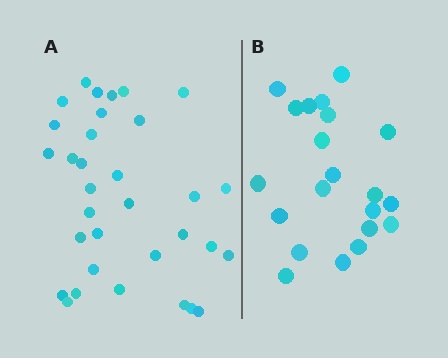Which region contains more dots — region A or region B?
Region A (the left region) has more dots.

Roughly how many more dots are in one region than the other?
Region A has roughly 12 or so more dots than region B.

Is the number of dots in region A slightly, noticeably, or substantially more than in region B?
Region A has substantially more. The ratio is roughly 1.6 to 1.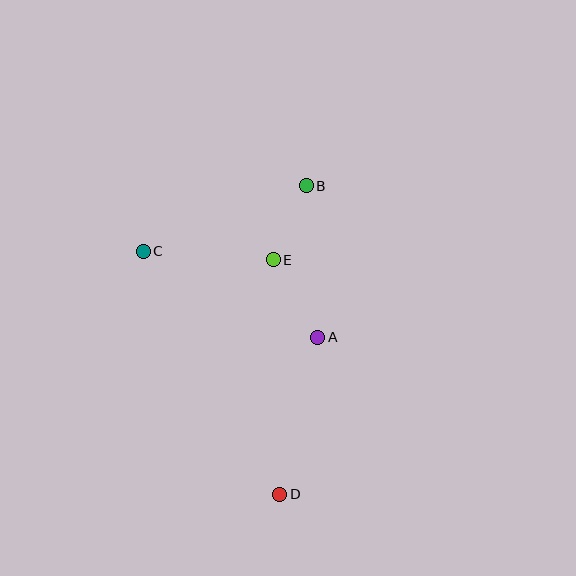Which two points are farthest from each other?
Points B and D are farthest from each other.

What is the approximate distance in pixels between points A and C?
The distance between A and C is approximately 194 pixels.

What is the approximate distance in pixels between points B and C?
The distance between B and C is approximately 176 pixels.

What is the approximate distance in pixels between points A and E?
The distance between A and E is approximately 90 pixels.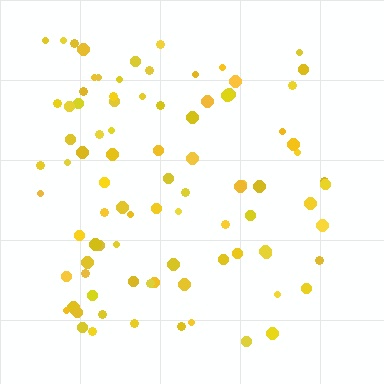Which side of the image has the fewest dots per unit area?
The right.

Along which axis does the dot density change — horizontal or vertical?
Horizontal.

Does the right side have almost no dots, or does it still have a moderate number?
Still a moderate number, just noticeably fewer than the left.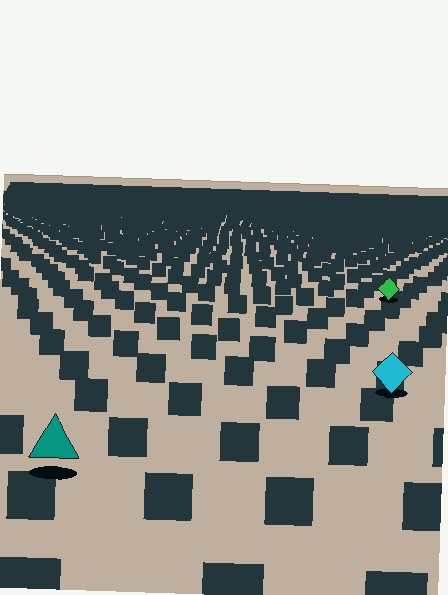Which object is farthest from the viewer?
The green diamond is farthest from the viewer. It appears smaller and the ground texture around it is denser.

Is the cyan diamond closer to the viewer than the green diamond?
Yes. The cyan diamond is closer — you can tell from the texture gradient: the ground texture is coarser near it.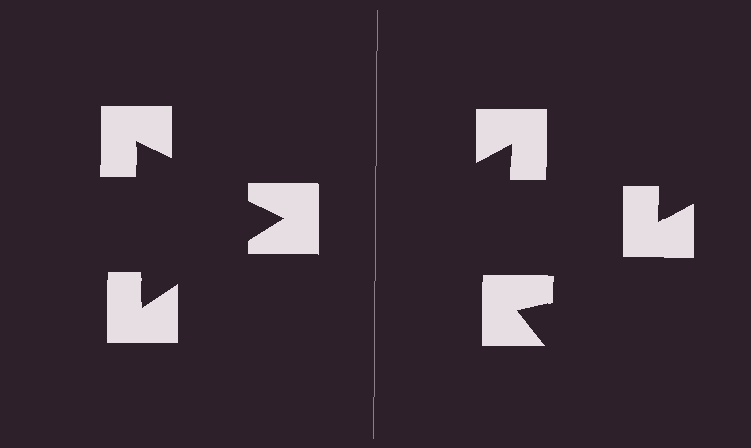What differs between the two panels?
The notched squares are positioned identically on both sides; only the wedge orientations differ. On the left they align to a triangle; on the right they are misaligned.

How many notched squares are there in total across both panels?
6 — 3 on each side.